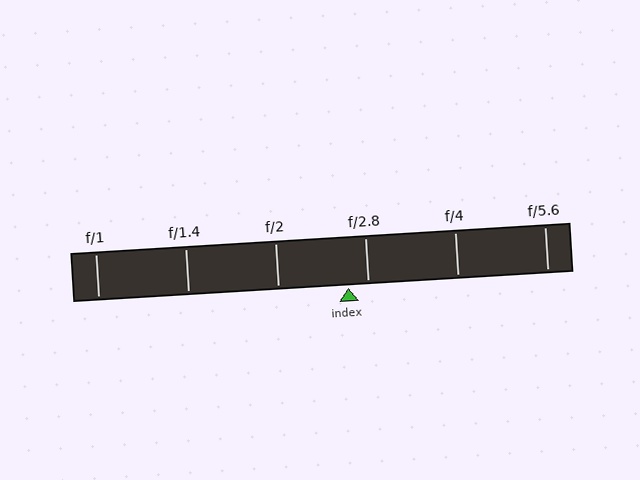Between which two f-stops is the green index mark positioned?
The index mark is between f/2 and f/2.8.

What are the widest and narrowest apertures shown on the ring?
The widest aperture shown is f/1 and the narrowest is f/5.6.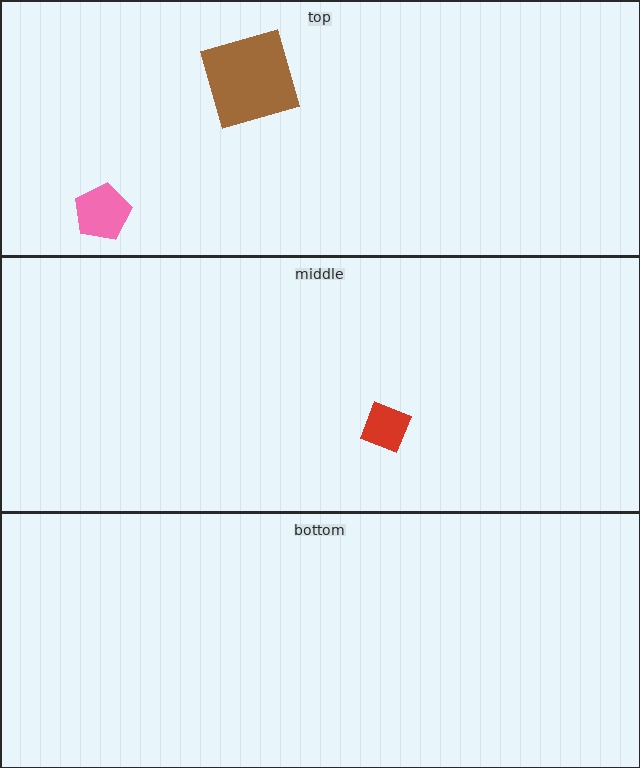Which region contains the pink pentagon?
The top region.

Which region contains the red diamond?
The middle region.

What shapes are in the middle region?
The red diamond.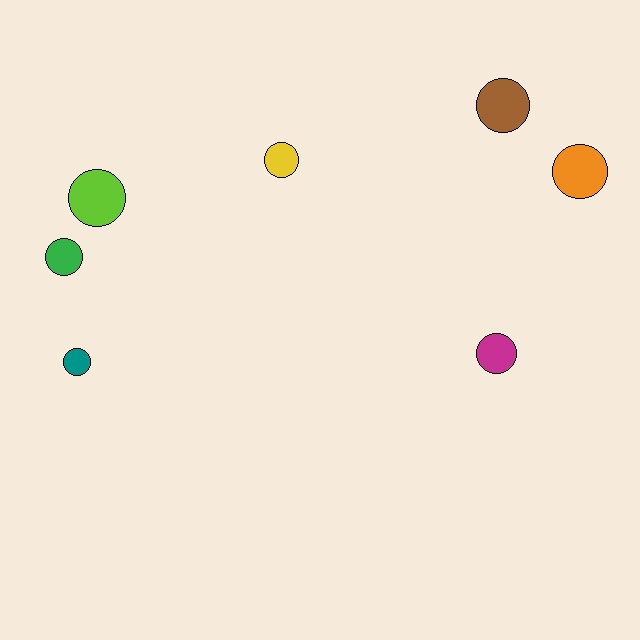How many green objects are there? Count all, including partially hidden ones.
There is 1 green object.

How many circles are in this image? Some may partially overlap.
There are 7 circles.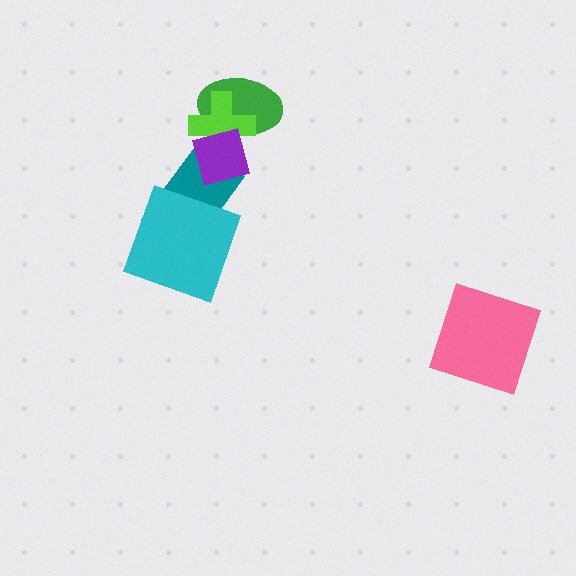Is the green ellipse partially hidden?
Yes, it is partially covered by another shape.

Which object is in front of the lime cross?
The purple diamond is in front of the lime cross.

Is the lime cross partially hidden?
Yes, it is partially covered by another shape.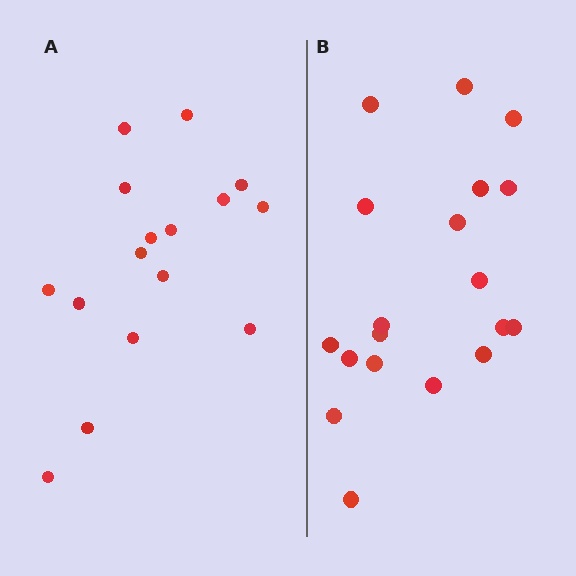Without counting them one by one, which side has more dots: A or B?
Region B (the right region) has more dots.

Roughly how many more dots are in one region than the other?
Region B has just a few more — roughly 2 or 3 more dots than region A.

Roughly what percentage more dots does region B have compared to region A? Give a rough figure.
About 20% more.